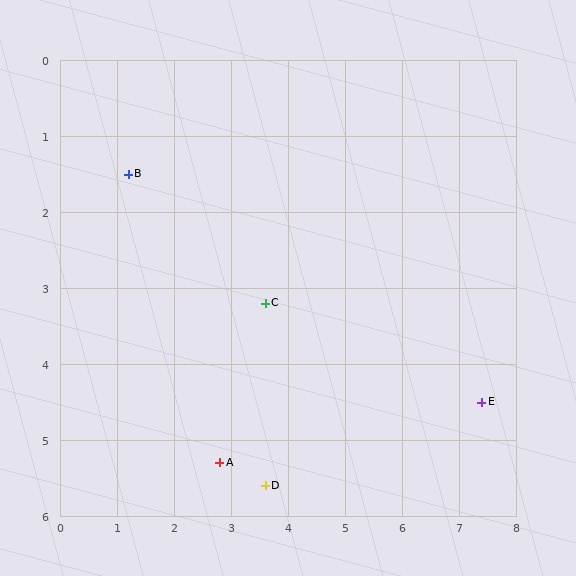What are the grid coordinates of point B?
Point B is at approximately (1.2, 1.5).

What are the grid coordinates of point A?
Point A is at approximately (2.8, 5.3).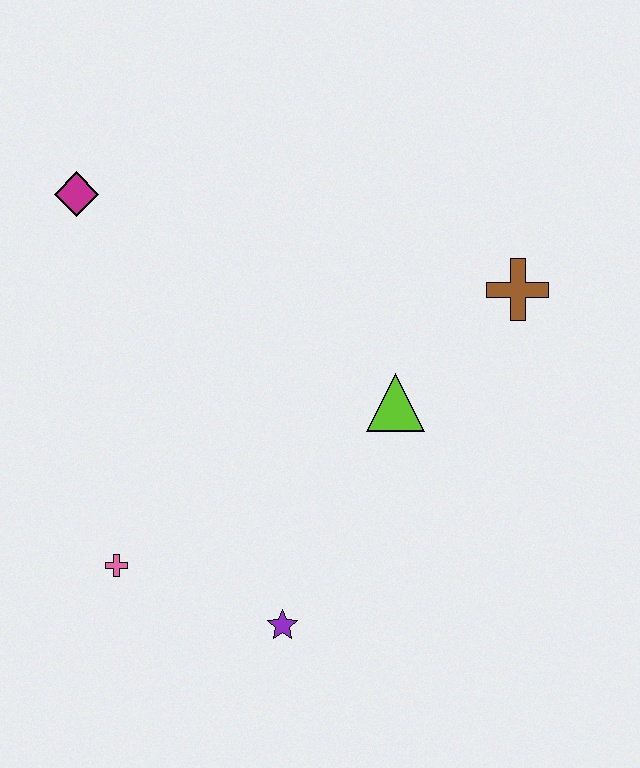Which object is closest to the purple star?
The pink cross is closest to the purple star.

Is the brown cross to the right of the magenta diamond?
Yes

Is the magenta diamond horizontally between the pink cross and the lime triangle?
No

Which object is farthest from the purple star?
The magenta diamond is farthest from the purple star.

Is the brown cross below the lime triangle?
No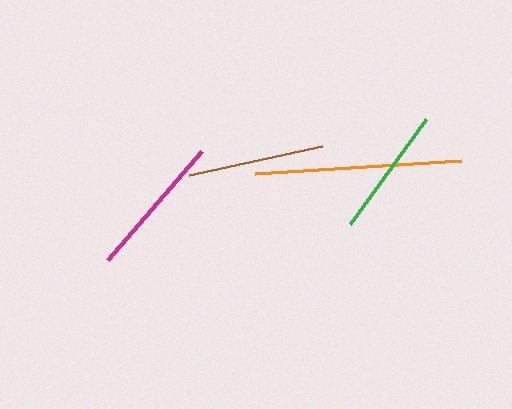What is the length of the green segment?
The green segment is approximately 130 pixels long.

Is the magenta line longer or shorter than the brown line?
The magenta line is longer than the brown line.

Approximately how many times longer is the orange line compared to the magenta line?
The orange line is approximately 1.4 times the length of the magenta line.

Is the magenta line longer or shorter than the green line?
The magenta line is longer than the green line.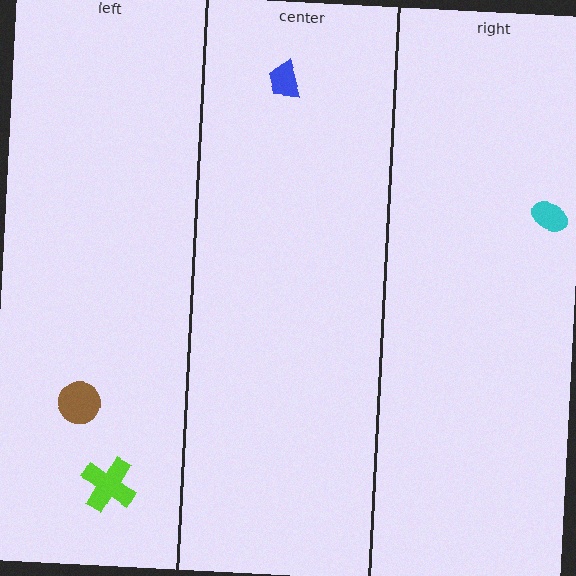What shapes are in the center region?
The blue trapezoid.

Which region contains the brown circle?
The left region.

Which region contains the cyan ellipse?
The right region.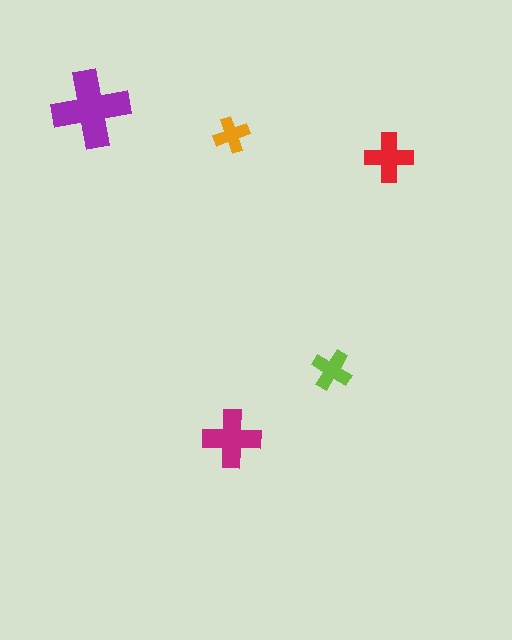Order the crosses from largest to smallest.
the purple one, the magenta one, the red one, the lime one, the orange one.